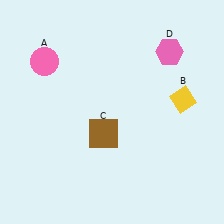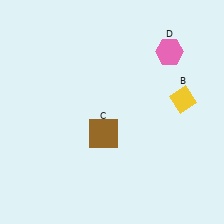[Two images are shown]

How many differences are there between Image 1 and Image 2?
There is 1 difference between the two images.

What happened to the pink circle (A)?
The pink circle (A) was removed in Image 2. It was in the top-left area of Image 1.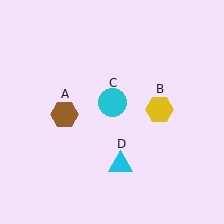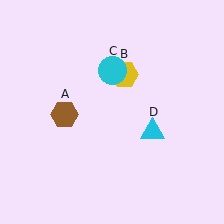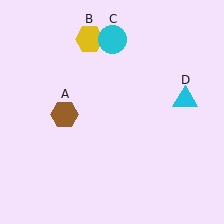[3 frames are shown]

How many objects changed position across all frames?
3 objects changed position: yellow hexagon (object B), cyan circle (object C), cyan triangle (object D).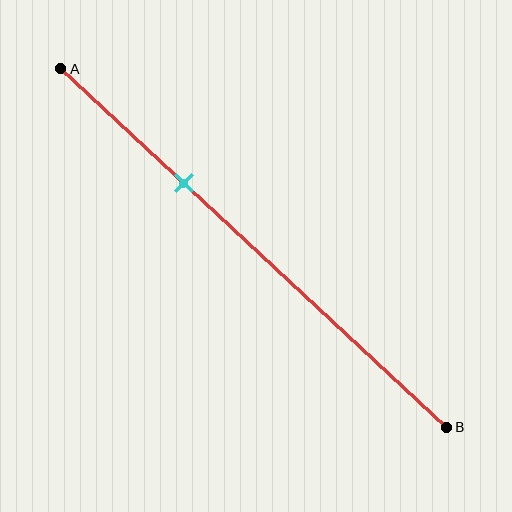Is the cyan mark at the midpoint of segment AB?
No, the mark is at about 30% from A, not at the 50% midpoint.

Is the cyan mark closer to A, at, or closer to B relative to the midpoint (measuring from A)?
The cyan mark is closer to point A than the midpoint of segment AB.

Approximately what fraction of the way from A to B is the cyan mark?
The cyan mark is approximately 30% of the way from A to B.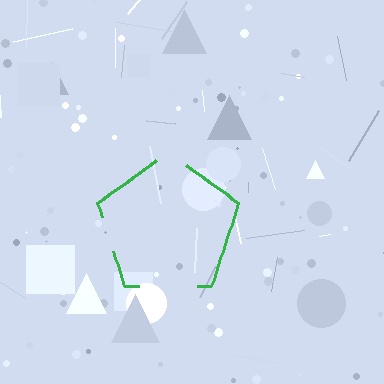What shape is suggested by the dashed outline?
The dashed outline suggests a pentagon.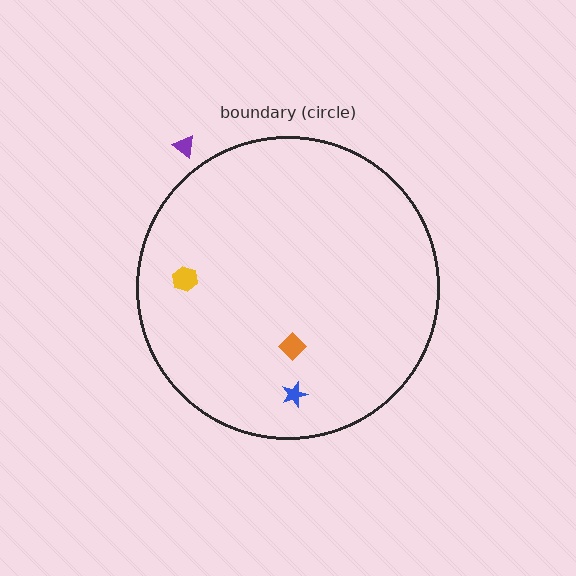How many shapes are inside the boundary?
3 inside, 1 outside.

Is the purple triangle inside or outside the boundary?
Outside.